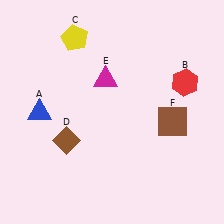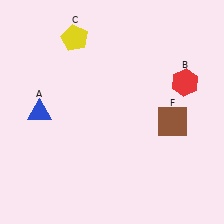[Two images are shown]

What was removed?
The magenta triangle (E), the brown diamond (D) were removed in Image 2.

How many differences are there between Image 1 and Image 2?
There are 2 differences between the two images.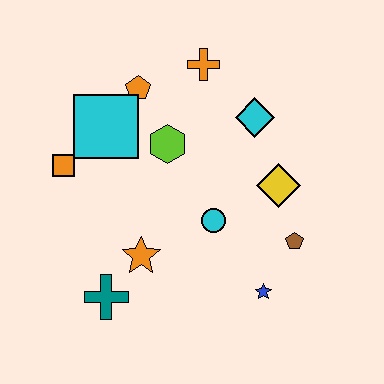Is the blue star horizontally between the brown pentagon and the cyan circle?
Yes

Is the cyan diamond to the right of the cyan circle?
Yes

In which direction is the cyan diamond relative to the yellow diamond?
The cyan diamond is above the yellow diamond.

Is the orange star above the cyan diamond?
No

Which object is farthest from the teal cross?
The orange cross is farthest from the teal cross.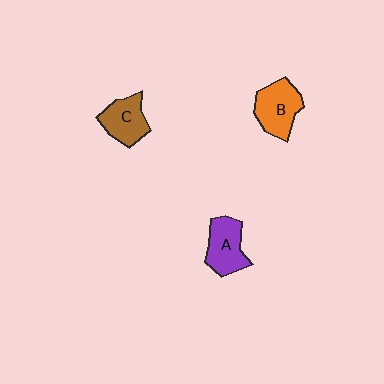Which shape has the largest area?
Shape B (orange).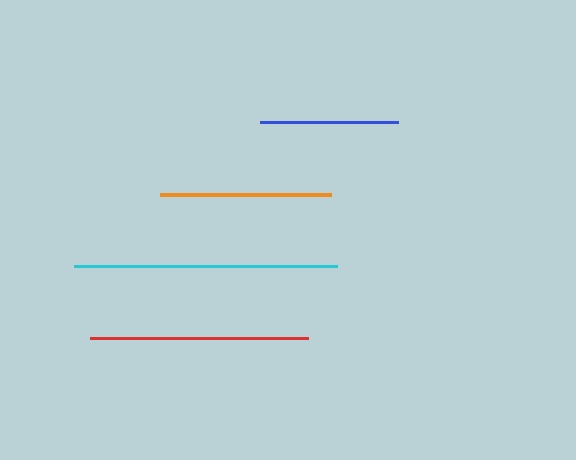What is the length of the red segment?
The red segment is approximately 218 pixels long.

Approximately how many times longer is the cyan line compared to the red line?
The cyan line is approximately 1.2 times the length of the red line.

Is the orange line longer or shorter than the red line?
The red line is longer than the orange line.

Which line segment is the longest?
The cyan line is the longest at approximately 263 pixels.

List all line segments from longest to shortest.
From longest to shortest: cyan, red, orange, blue.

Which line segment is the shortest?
The blue line is the shortest at approximately 138 pixels.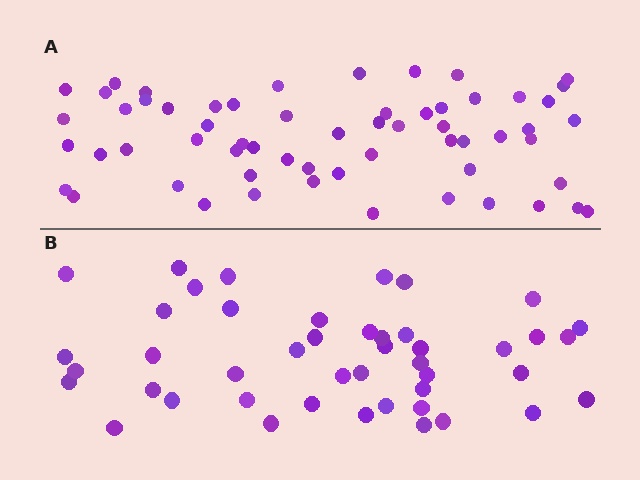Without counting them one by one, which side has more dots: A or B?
Region A (the top region) has more dots.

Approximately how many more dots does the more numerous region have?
Region A has approximately 15 more dots than region B.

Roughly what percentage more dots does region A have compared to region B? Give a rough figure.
About 35% more.